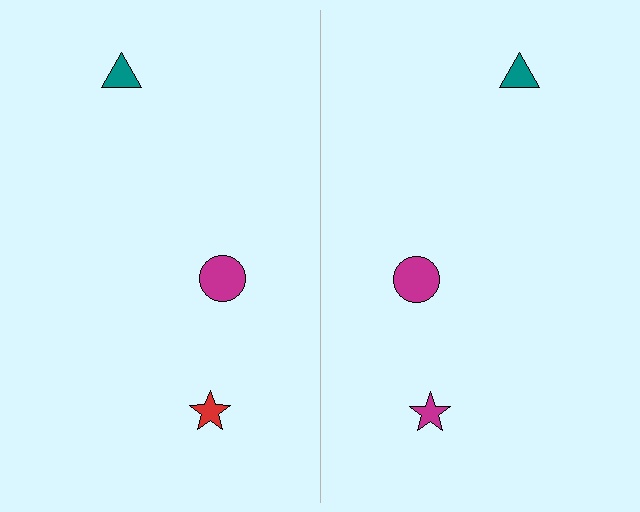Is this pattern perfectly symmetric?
No, the pattern is not perfectly symmetric. The magenta star on the right side breaks the symmetry — its mirror counterpart is red.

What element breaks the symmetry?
The magenta star on the right side breaks the symmetry — its mirror counterpart is red.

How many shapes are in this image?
There are 6 shapes in this image.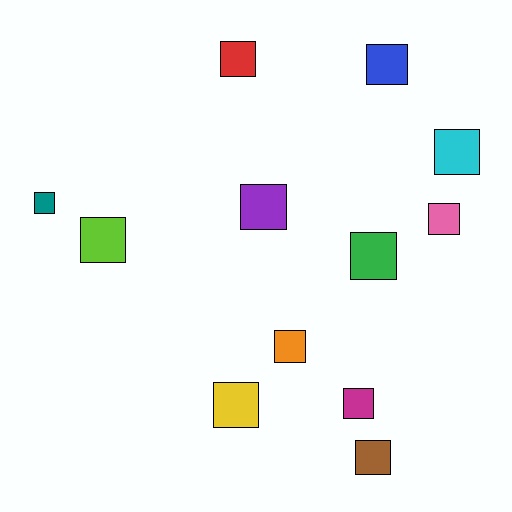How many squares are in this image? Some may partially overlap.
There are 12 squares.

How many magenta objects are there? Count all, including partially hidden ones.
There is 1 magenta object.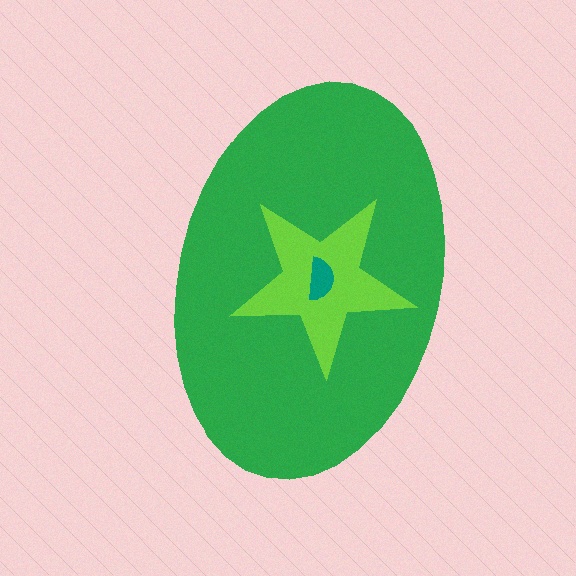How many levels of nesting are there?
3.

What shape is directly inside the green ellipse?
The lime star.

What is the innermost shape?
The teal semicircle.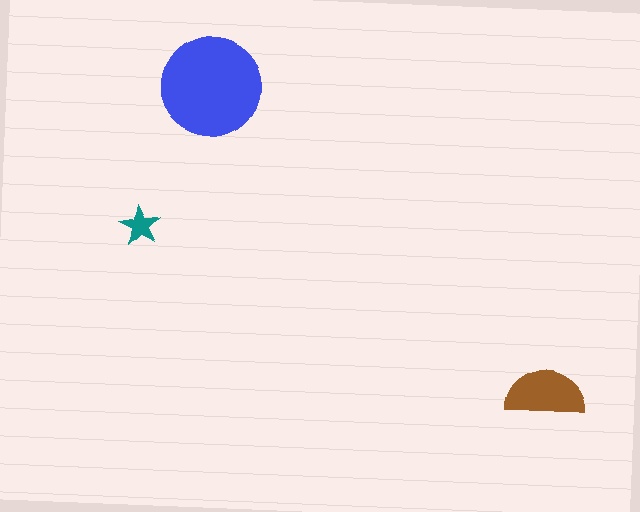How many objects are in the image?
There are 3 objects in the image.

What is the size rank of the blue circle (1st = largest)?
1st.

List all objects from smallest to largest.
The teal star, the brown semicircle, the blue circle.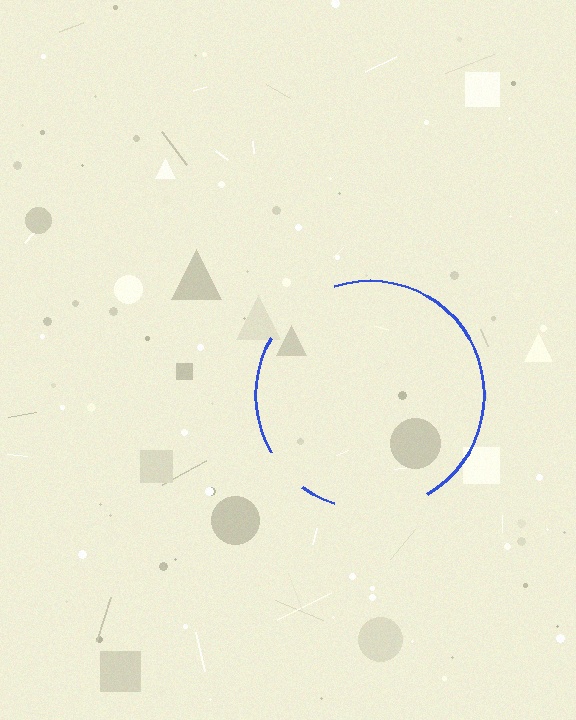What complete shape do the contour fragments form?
The contour fragments form a circle.